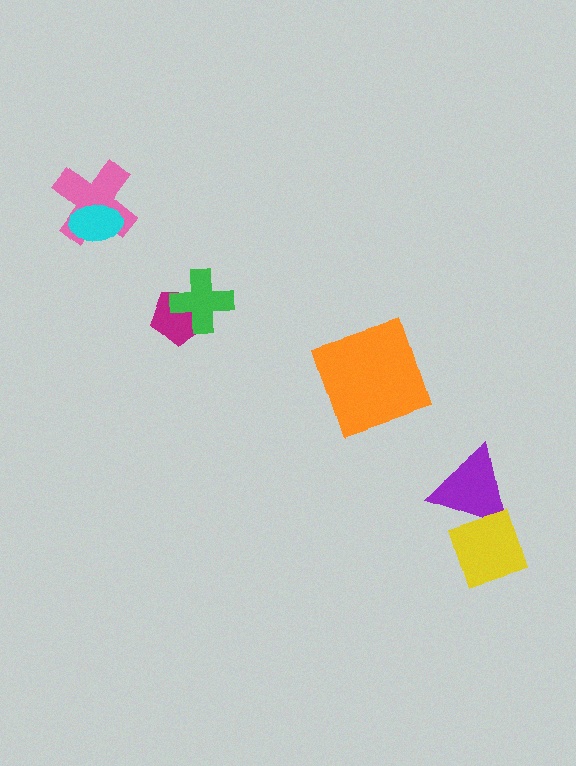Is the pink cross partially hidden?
Yes, it is partially covered by another shape.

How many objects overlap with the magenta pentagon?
1 object overlaps with the magenta pentagon.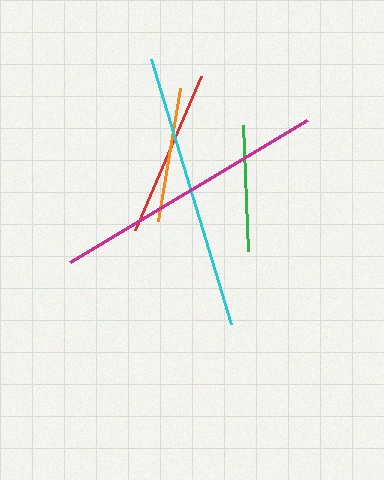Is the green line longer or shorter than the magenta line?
The magenta line is longer than the green line.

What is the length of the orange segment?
The orange segment is approximately 135 pixels long.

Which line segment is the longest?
The cyan line is the longest at approximately 277 pixels.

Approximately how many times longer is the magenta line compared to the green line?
The magenta line is approximately 2.2 times the length of the green line.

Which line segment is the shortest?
The green line is the shortest at approximately 126 pixels.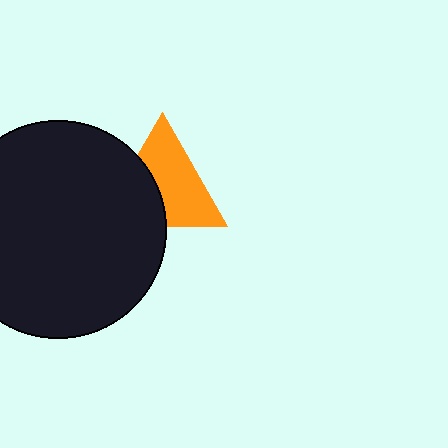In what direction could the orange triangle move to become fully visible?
The orange triangle could move right. That would shift it out from behind the black circle entirely.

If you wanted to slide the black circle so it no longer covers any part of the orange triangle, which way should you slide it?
Slide it left — that is the most direct way to separate the two shapes.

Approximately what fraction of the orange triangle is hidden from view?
Roughly 39% of the orange triangle is hidden behind the black circle.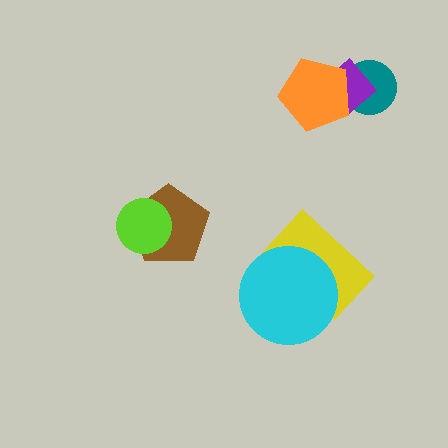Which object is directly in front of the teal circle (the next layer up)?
The purple diamond is directly in front of the teal circle.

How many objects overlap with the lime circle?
1 object overlaps with the lime circle.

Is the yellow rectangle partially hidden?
Yes, it is partially covered by another shape.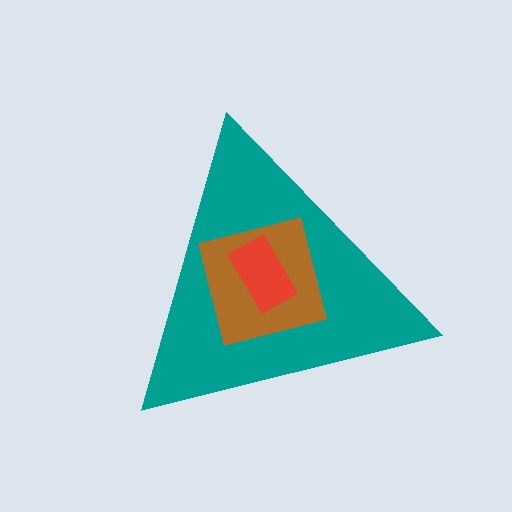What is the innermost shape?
The red rectangle.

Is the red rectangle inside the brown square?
Yes.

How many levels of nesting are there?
3.